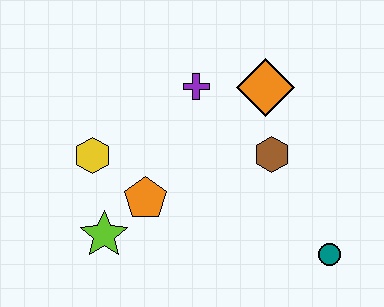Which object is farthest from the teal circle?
The yellow hexagon is farthest from the teal circle.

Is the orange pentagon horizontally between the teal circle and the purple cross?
No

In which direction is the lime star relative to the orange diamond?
The lime star is to the left of the orange diamond.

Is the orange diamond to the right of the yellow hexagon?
Yes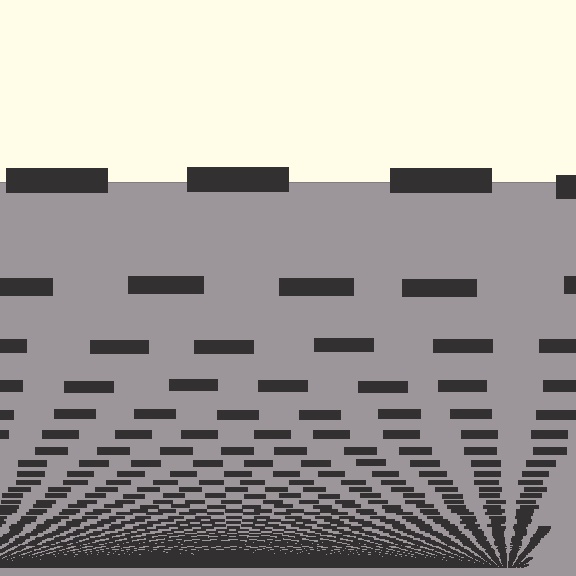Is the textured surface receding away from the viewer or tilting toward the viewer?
The surface appears to tilt toward the viewer. Texture elements get larger and sparser toward the top.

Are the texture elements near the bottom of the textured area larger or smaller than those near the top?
Smaller. The gradient is inverted — elements near the bottom are smaller and denser.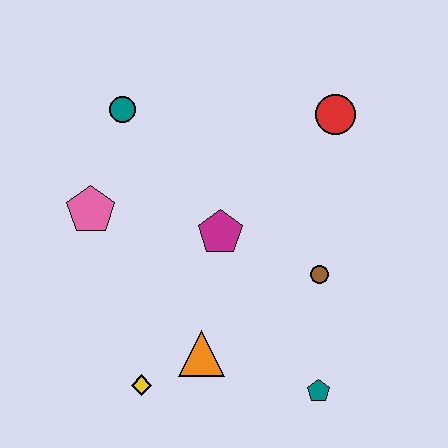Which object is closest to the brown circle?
The magenta pentagon is closest to the brown circle.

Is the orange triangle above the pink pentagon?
No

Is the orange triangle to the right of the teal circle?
Yes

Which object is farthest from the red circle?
The yellow diamond is farthest from the red circle.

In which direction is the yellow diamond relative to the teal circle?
The yellow diamond is below the teal circle.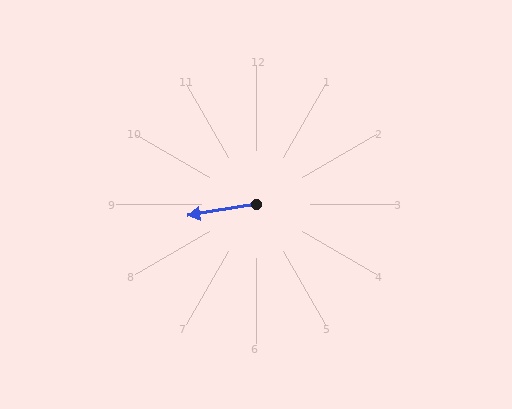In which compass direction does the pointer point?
West.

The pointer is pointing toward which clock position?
Roughly 9 o'clock.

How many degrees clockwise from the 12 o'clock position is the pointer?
Approximately 261 degrees.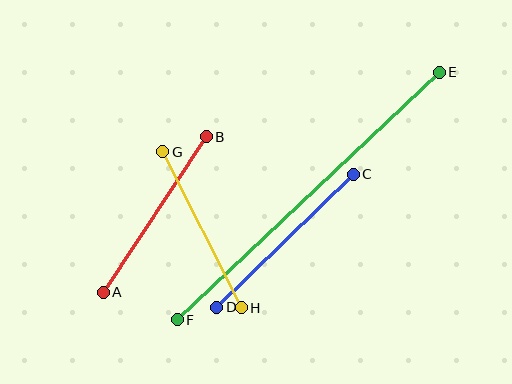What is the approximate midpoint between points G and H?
The midpoint is at approximately (202, 230) pixels.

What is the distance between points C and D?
The distance is approximately 191 pixels.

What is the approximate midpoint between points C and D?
The midpoint is at approximately (285, 241) pixels.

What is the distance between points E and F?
The distance is approximately 361 pixels.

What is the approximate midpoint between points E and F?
The midpoint is at approximately (308, 196) pixels.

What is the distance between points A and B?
The distance is approximately 186 pixels.